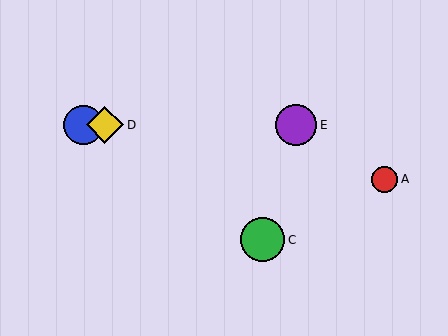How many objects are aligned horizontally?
3 objects (B, D, E) are aligned horizontally.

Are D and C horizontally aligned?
No, D is at y≈125 and C is at y≈240.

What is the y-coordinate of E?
Object E is at y≈125.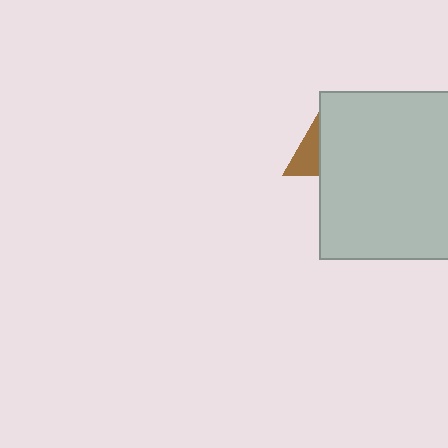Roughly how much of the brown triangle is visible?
A small part of it is visible (roughly 34%).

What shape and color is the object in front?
The object in front is a light gray rectangle.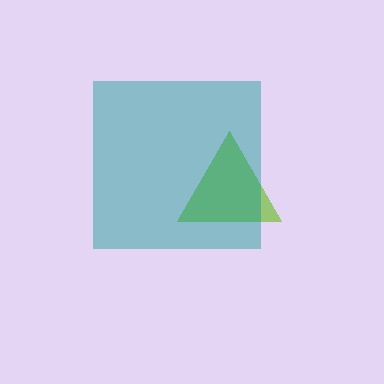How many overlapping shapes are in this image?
There are 2 overlapping shapes in the image.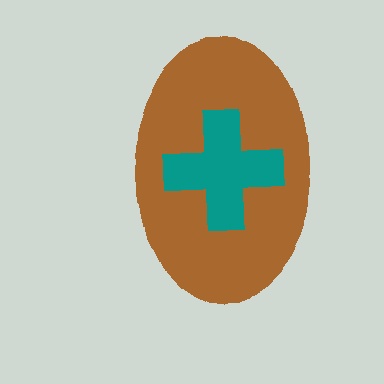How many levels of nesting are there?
2.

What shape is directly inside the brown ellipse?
The teal cross.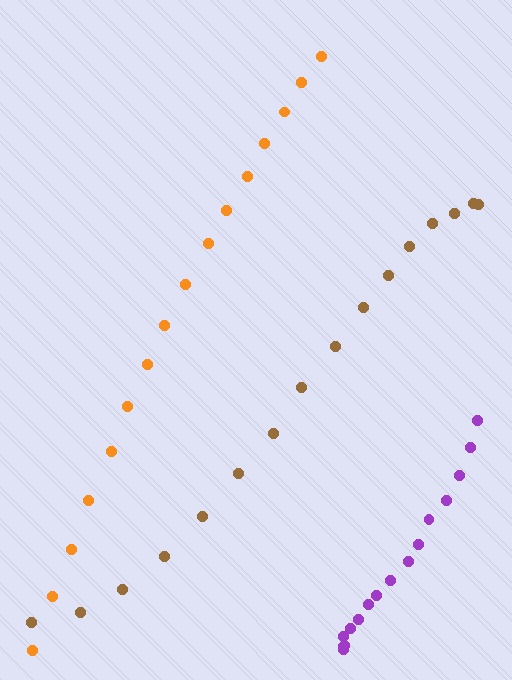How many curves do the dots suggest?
There are 3 distinct paths.